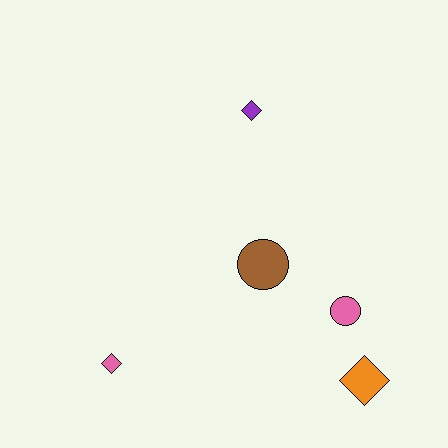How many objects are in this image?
There are 5 objects.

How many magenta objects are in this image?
There are no magenta objects.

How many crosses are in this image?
There are no crosses.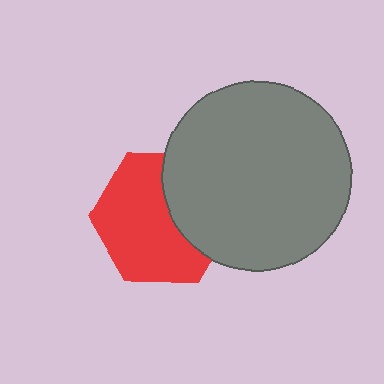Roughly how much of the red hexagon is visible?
About half of it is visible (roughly 64%).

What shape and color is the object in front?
The object in front is a gray circle.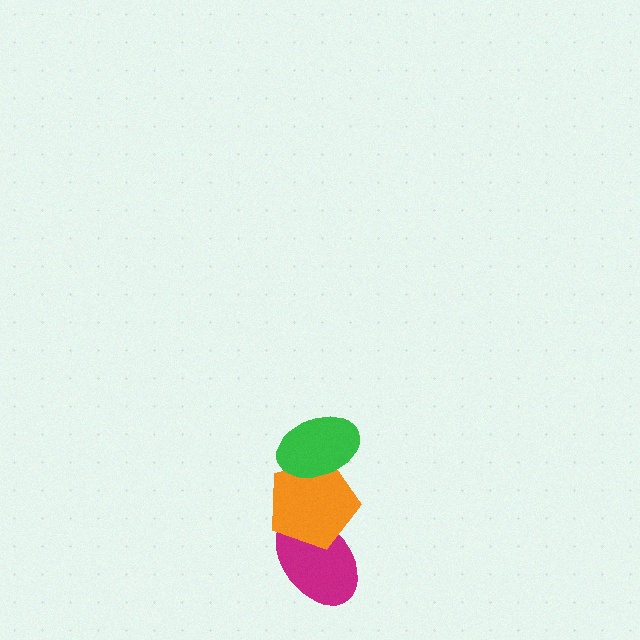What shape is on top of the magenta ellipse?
The orange pentagon is on top of the magenta ellipse.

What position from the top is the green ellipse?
The green ellipse is 1st from the top.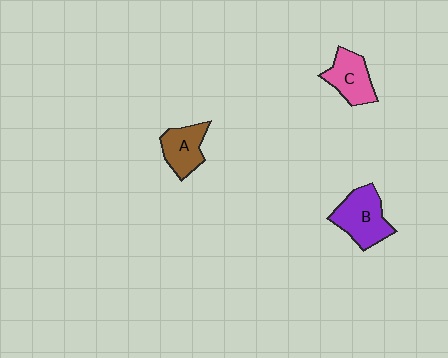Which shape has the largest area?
Shape B (purple).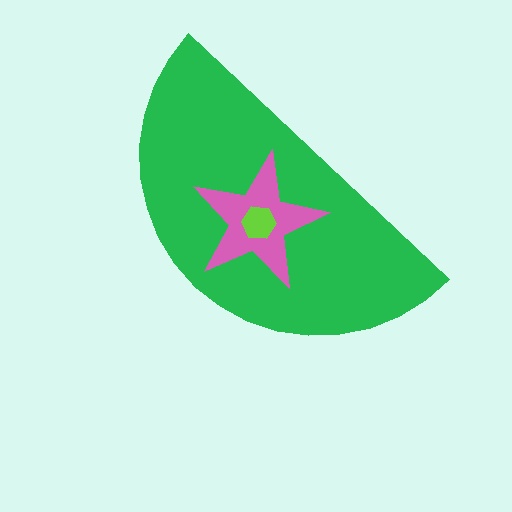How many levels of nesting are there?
3.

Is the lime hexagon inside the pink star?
Yes.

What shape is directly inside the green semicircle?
The pink star.